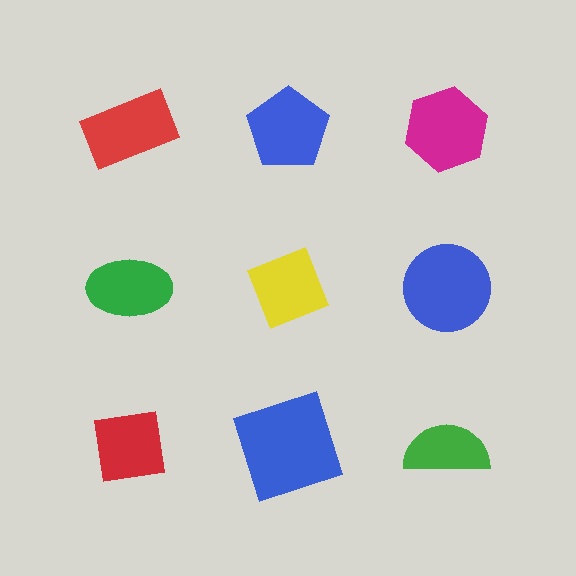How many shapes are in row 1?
3 shapes.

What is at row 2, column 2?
A yellow diamond.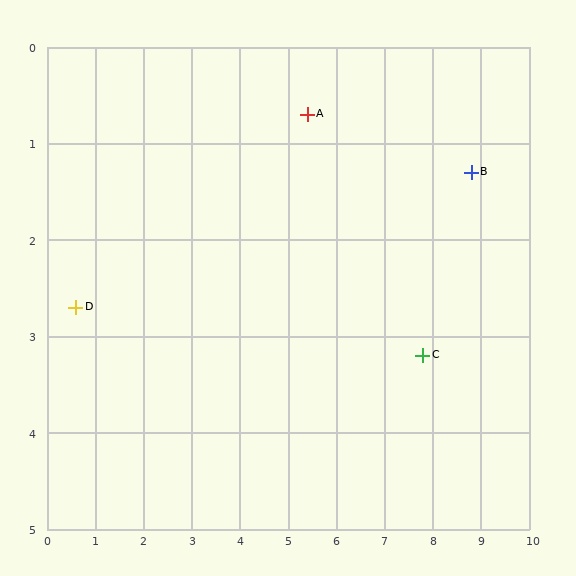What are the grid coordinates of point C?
Point C is at approximately (7.8, 3.2).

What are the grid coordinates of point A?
Point A is at approximately (5.4, 0.7).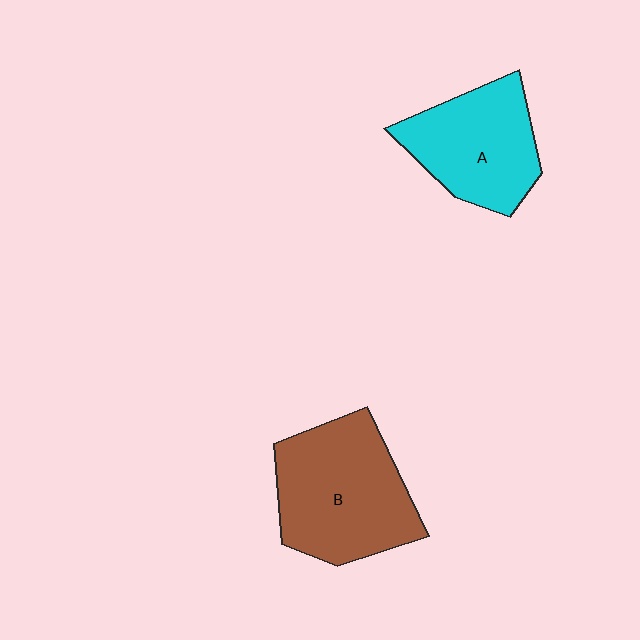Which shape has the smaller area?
Shape A (cyan).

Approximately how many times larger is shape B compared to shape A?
Approximately 1.3 times.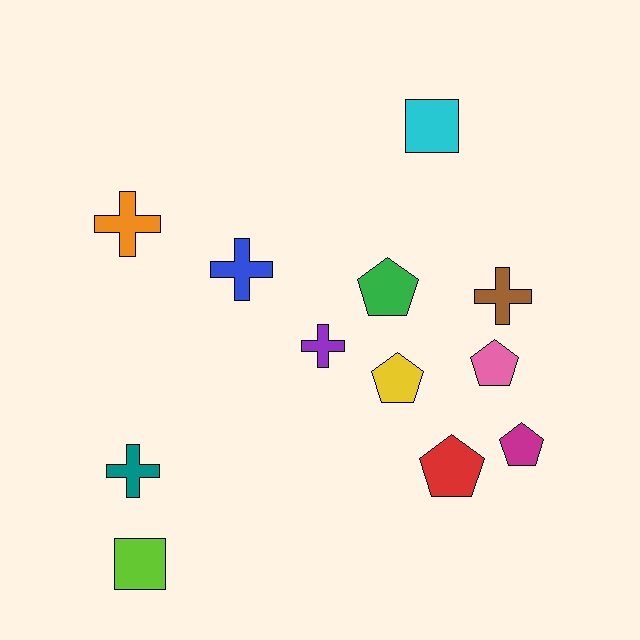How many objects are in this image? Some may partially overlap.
There are 12 objects.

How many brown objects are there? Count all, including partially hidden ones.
There is 1 brown object.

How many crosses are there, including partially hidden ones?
There are 5 crosses.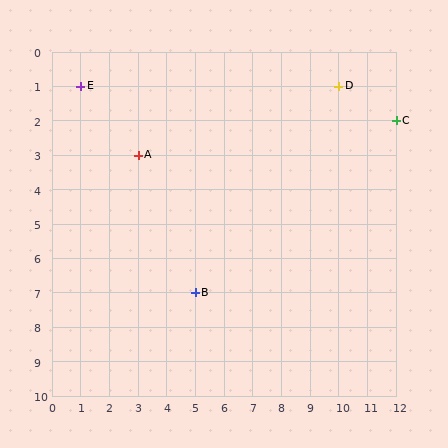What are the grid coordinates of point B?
Point B is at grid coordinates (5, 7).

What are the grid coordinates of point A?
Point A is at grid coordinates (3, 3).